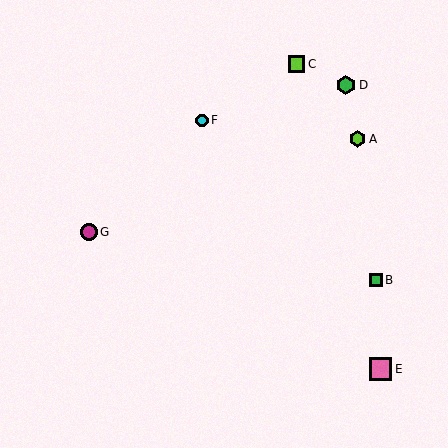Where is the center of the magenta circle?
The center of the magenta circle is at (89, 232).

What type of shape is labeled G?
Shape G is a magenta circle.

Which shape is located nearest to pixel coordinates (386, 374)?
The pink square (labeled E) at (380, 369) is nearest to that location.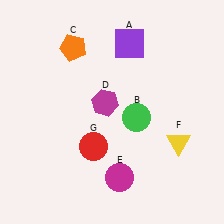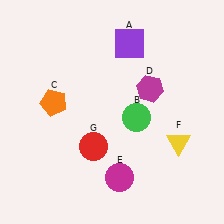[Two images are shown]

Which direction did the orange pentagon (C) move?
The orange pentagon (C) moved down.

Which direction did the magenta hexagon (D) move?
The magenta hexagon (D) moved right.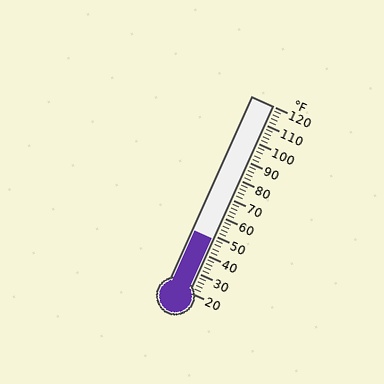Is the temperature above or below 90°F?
The temperature is below 90°F.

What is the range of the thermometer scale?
The thermometer scale ranges from 20°F to 120°F.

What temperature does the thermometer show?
The thermometer shows approximately 48°F.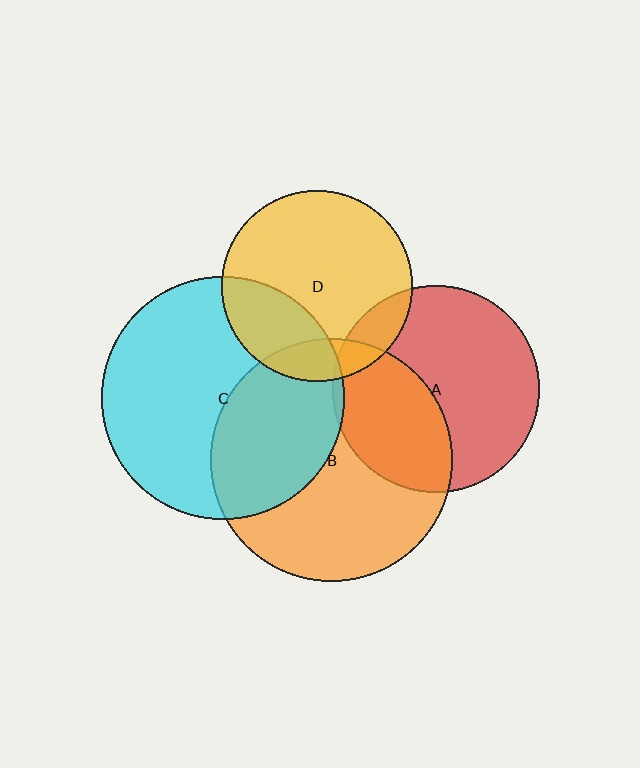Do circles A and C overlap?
Yes.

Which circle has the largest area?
Circle C (cyan).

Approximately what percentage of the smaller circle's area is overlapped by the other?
Approximately 5%.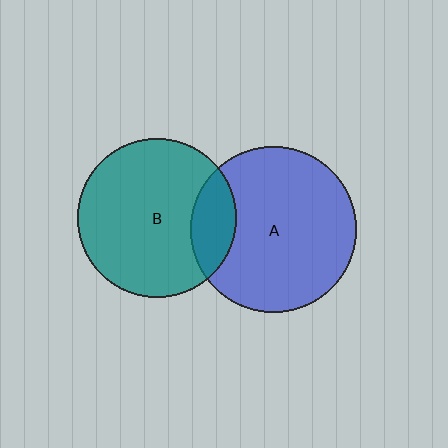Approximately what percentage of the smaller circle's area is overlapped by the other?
Approximately 20%.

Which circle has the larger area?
Circle A (blue).